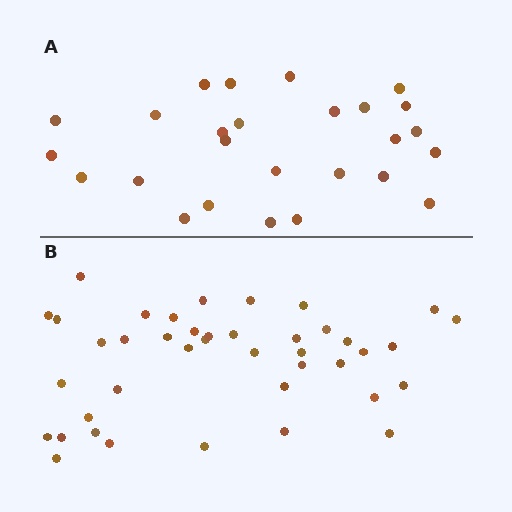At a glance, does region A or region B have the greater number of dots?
Region B (the bottom region) has more dots.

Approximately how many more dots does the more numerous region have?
Region B has approximately 15 more dots than region A.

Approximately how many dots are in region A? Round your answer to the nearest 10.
About 30 dots. (The exact count is 26, which rounds to 30.)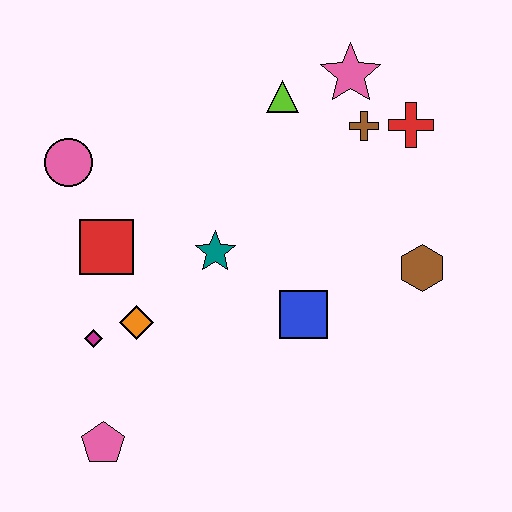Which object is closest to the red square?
The orange diamond is closest to the red square.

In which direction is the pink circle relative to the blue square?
The pink circle is to the left of the blue square.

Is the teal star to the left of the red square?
No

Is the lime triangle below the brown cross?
No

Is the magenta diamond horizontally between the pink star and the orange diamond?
No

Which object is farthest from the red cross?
The pink pentagon is farthest from the red cross.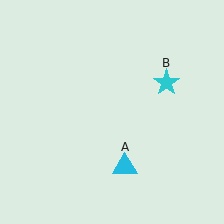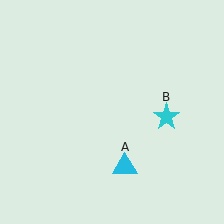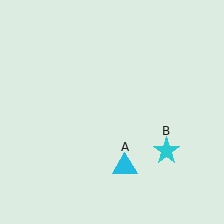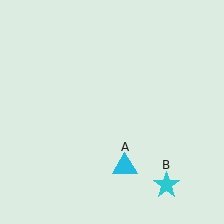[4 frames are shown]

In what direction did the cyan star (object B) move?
The cyan star (object B) moved down.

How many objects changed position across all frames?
1 object changed position: cyan star (object B).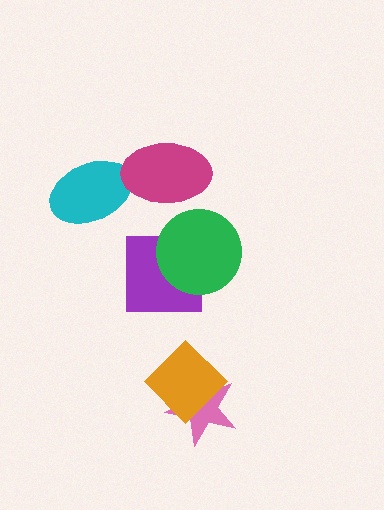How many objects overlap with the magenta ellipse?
1 object overlaps with the magenta ellipse.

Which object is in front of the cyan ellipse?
The magenta ellipse is in front of the cyan ellipse.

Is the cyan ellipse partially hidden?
Yes, it is partially covered by another shape.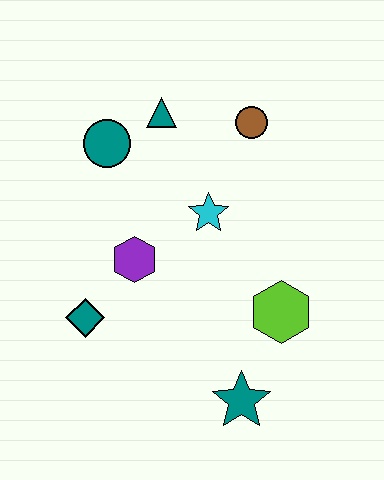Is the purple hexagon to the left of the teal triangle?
Yes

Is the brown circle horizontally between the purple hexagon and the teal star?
No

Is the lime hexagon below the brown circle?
Yes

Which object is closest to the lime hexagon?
The teal star is closest to the lime hexagon.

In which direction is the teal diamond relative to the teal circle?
The teal diamond is below the teal circle.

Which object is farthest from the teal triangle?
The teal star is farthest from the teal triangle.